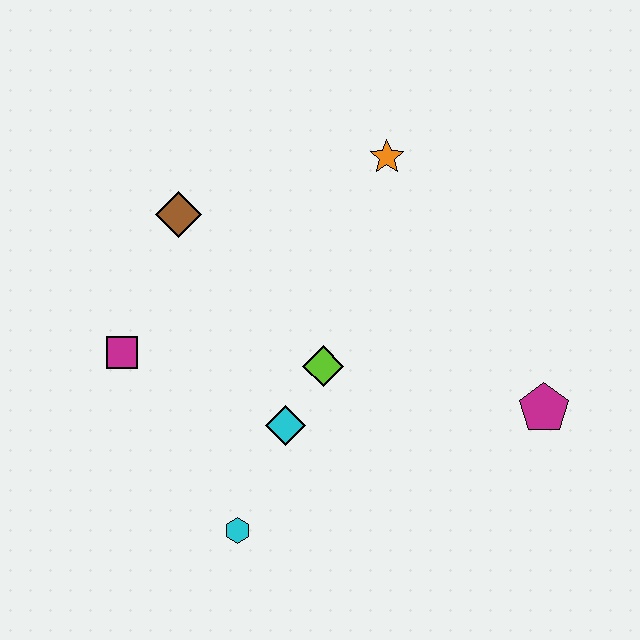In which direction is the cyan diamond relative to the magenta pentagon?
The cyan diamond is to the left of the magenta pentagon.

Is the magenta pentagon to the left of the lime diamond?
No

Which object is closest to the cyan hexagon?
The cyan diamond is closest to the cyan hexagon.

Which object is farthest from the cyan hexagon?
The orange star is farthest from the cyan hexagon.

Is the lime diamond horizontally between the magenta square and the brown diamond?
No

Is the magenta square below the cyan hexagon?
No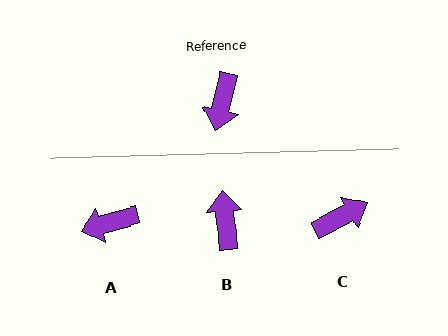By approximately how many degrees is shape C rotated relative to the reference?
Approximately 131 degrees counter-clockwise.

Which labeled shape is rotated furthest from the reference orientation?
B, about 161 degrees away.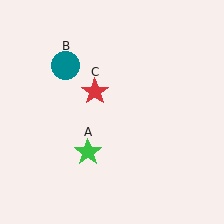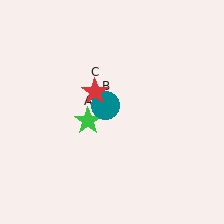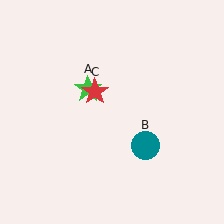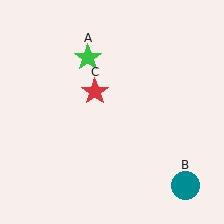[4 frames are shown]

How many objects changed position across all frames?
2 objects changed position: green star (object A), teal circle (object B).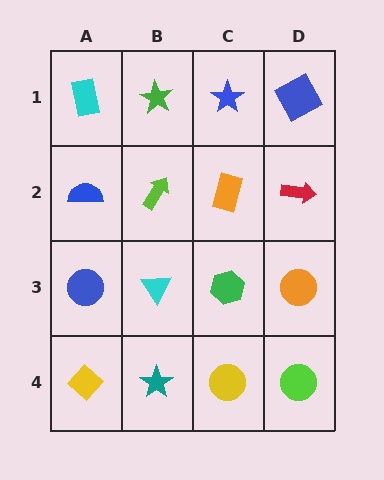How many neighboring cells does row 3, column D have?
3.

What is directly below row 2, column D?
An orange circle.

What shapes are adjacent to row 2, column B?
A green star (row 1, column B), a cyan triangle (row 3, column B), a blue semicircle (row 2, column A), an orange rectangle (row 2, column C).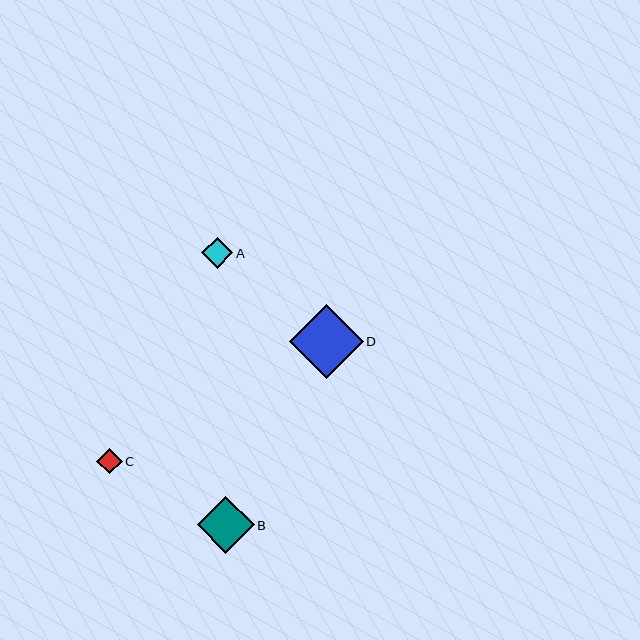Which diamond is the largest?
Diamond D is the largest with a size of approximately 73 pixels.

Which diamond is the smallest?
Diamond C is the smallest with a size of approximately 26 pixels.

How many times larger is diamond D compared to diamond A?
Diamond D is approximately 2.4 times the size of diamond A.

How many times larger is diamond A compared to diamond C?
Diamond A is approximately 1.2 times the size of diamond C.